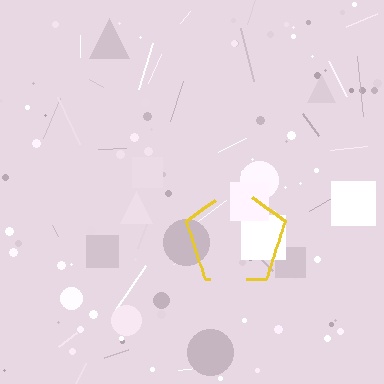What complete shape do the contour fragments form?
The contour fragments form a pentagon.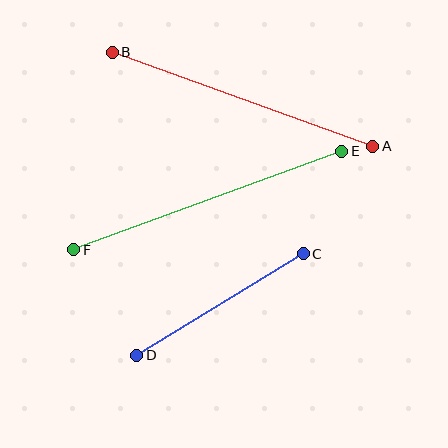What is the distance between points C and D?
The distance is approximately 195 pixels.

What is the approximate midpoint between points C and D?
The midpoint is at approximately (220, 304) pixels.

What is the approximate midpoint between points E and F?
The midpoint is at approximately (208, 201) pixels.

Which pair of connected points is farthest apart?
Points E and F are farthest apart.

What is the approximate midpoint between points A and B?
The midpoint is at approximately (243, 99) pixels.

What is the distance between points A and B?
The distance is approximately 277 pixels.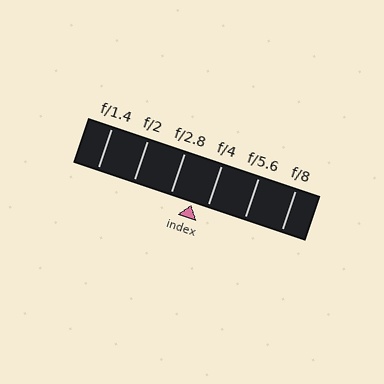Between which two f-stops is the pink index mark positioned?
The index mark is between f/2.8 and f/4.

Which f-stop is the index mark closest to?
The index mark is closest to f/4.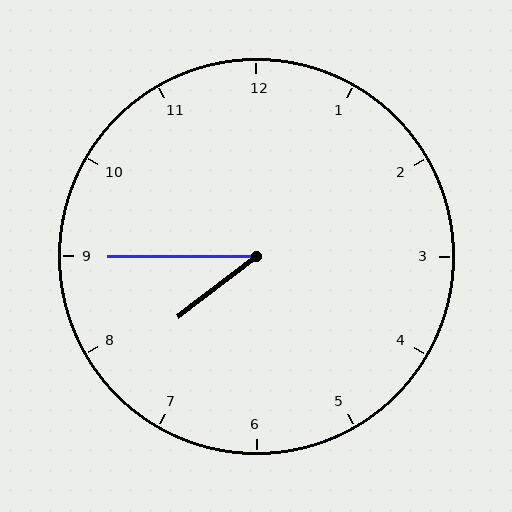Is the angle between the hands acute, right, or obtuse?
It is acute.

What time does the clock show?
7:45.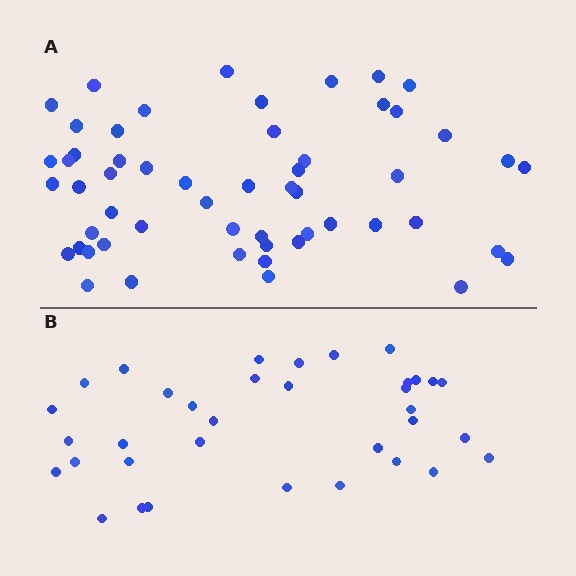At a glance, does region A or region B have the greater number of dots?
Region A (the top region) has more dots.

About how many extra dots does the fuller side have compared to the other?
Region A has approximately 20 more dots than region B.